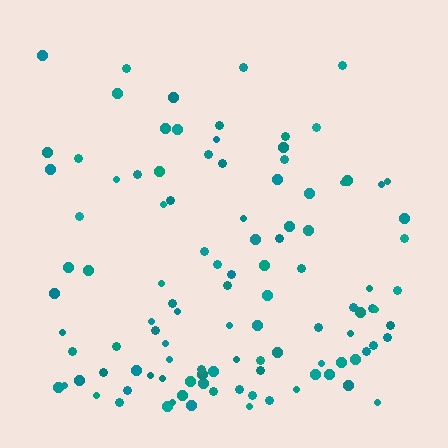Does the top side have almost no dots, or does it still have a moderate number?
Still a moderate number, just noticeably fewer than the bottom.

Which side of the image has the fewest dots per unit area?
The top.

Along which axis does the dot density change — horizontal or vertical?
Vertical.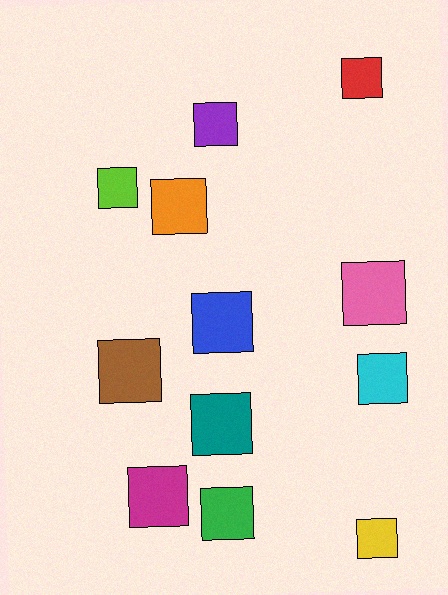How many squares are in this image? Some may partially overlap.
There are 12 squares.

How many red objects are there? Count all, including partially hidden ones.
There is 1 red object.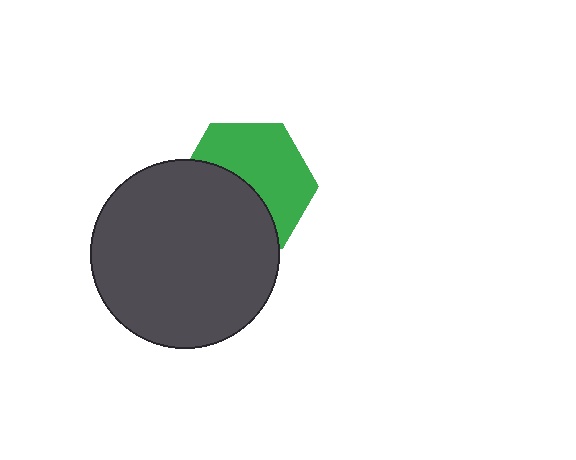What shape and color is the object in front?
The object in front is a dark gray circle.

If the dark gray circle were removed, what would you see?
You would see the complete green hexagon.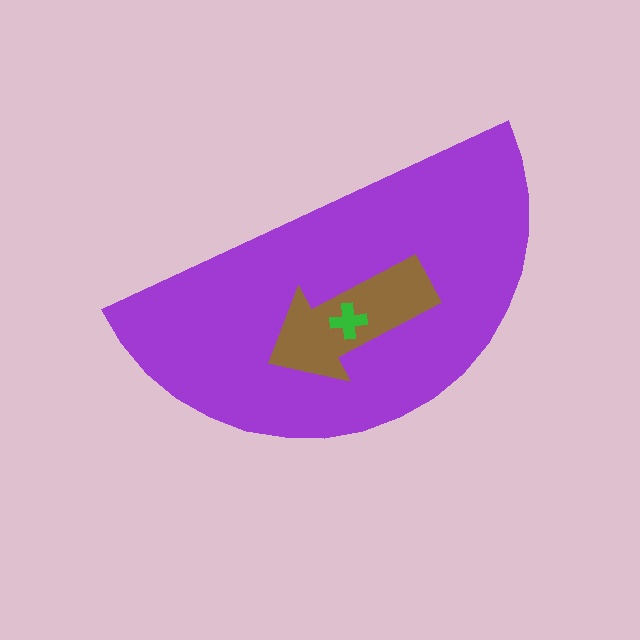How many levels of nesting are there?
3.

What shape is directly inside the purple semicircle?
The brown arrow.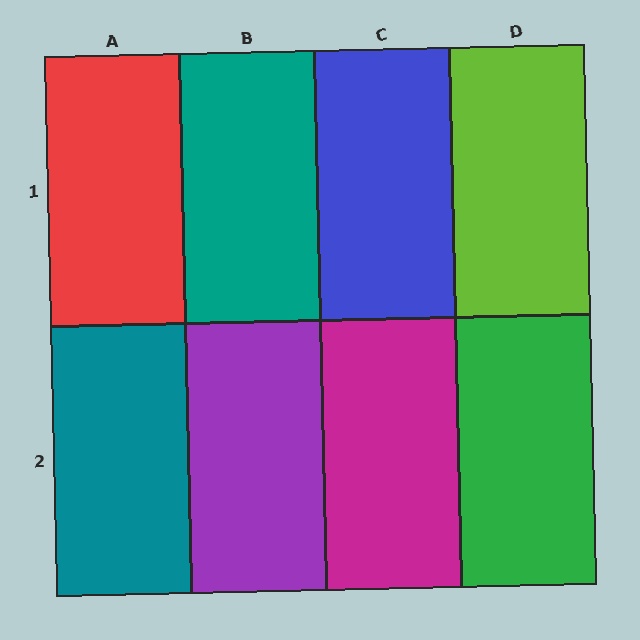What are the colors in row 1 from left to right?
Red, teal, blue, lime.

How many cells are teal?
2 cells are teal.